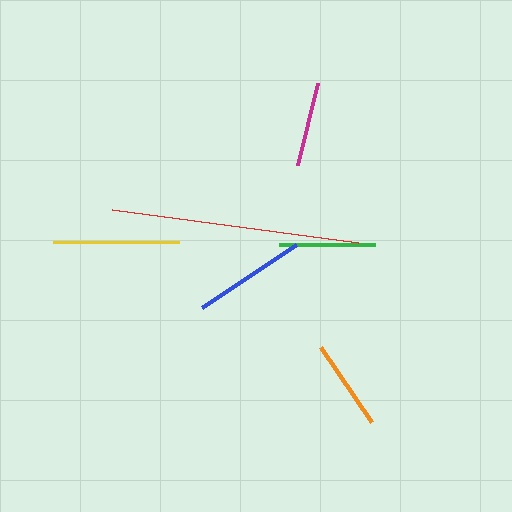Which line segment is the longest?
The red line is the longest at approximately 248 pixels.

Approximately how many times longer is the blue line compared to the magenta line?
The blue line is approximately 1.3 times the length of the magenta line.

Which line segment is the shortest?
The magenta line is the shortest at approximately 85 pixels.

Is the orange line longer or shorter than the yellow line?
The yellow line is longer than the orange line.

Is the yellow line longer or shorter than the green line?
The yellow line is longer than the green line.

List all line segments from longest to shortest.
From longest to shortest: red, yellow, blue, green, orange, magenta.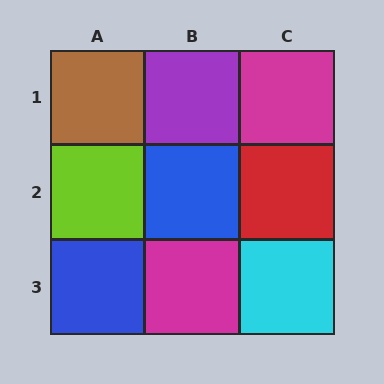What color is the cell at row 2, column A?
Lime.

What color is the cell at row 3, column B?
Magenta.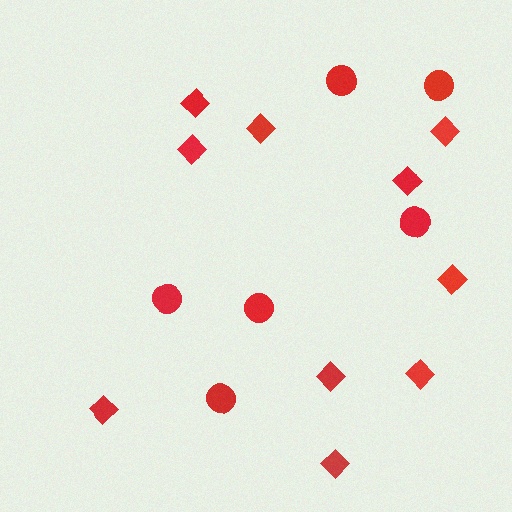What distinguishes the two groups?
There are 2 groups: one group of diamonds (10) and one group of circles (6).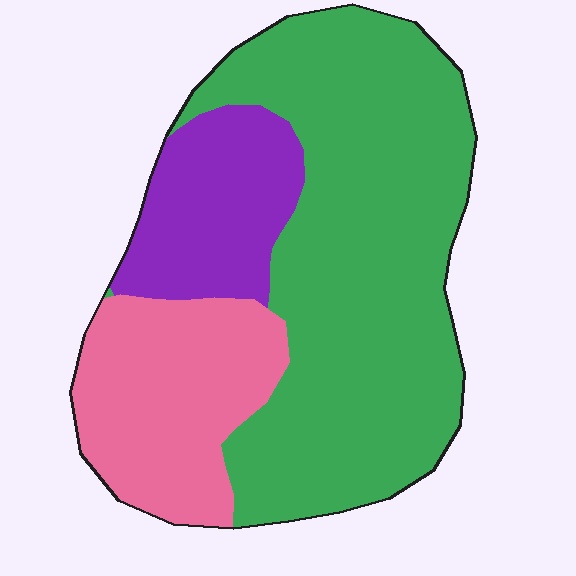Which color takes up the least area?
Purple, at roughly 15%.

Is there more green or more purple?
Green.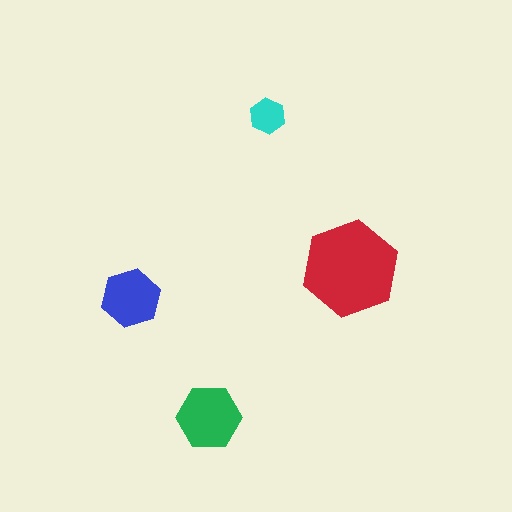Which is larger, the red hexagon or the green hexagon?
The red one.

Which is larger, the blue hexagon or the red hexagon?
The red one.